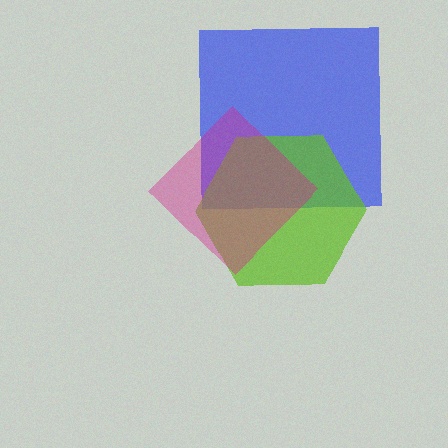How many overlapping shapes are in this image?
There are 3 overlapping shapes in the image.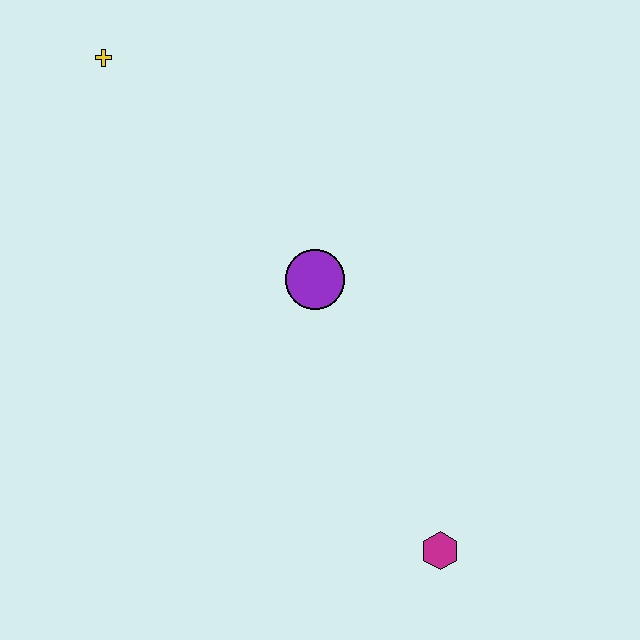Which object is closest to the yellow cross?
The purple circle is closest to the yellow cross.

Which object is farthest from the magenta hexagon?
The yellow cross is farthest from the magenta hexagon.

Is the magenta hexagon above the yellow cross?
No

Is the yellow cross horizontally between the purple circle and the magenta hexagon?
No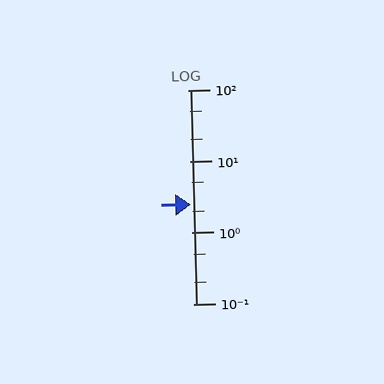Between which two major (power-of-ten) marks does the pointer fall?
The pointer is between 1 and 10.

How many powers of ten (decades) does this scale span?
The scale spans 3 decades, from 0.1 to 100.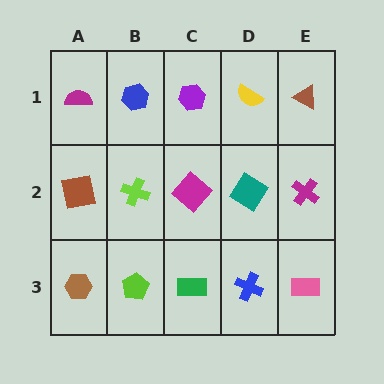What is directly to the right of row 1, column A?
A blue hexagon.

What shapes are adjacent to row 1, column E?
A magenta cross (row 2, column E), a yellow semicircle (row 1, column D).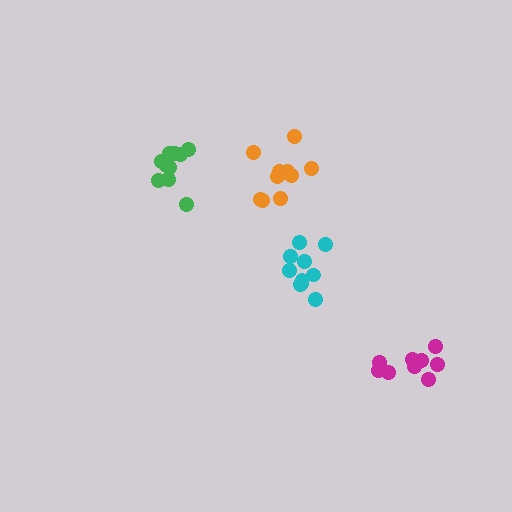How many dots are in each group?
Group 1: 11 dots, Group 2: 10 dots, Group 3: 10 dots, Group 4: 9 dots (40 total).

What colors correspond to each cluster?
The clusters are colored: orange, green, cyan, magenta.